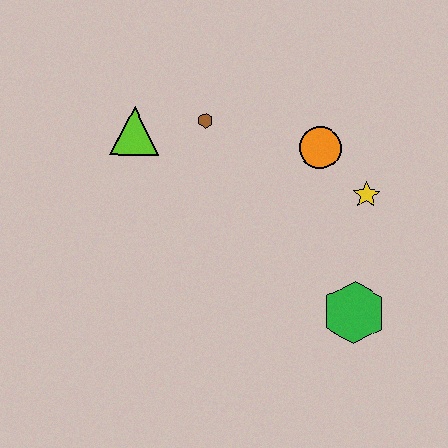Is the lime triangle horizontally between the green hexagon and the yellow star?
No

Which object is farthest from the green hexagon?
The lime triangle is farthest from the green hexagon.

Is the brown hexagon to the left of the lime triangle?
No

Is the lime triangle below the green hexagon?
No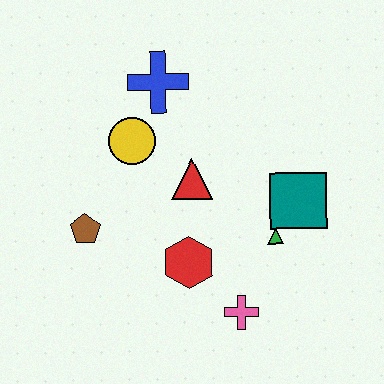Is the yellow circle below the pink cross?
No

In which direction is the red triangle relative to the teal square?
The red triangle is to the left of the teal square.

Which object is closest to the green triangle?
The teal square is closest to the green triangle.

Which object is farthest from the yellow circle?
The pink cross is farthest from the yellow circle.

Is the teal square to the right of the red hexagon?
Yes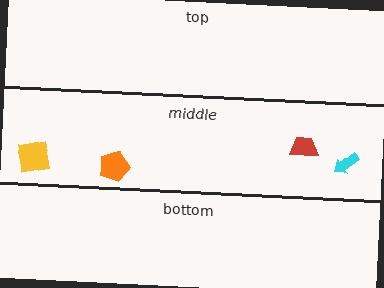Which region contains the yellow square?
The middle region.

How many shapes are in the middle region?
4.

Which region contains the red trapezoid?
The middle region.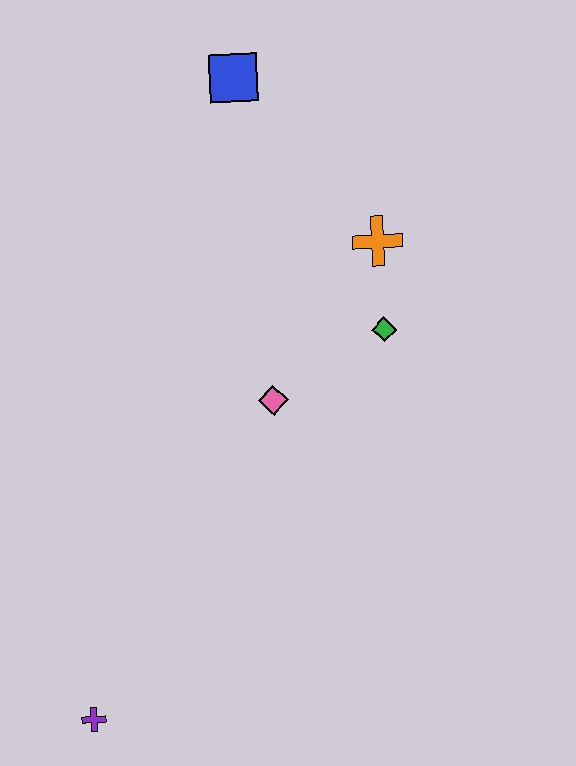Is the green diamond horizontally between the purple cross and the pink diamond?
No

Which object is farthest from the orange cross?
The purple cross is farthest from the orange cross.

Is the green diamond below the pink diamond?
No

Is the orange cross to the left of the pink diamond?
No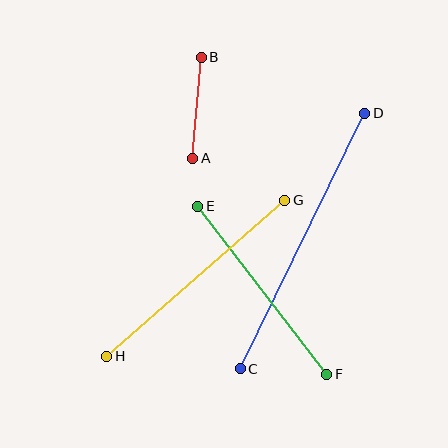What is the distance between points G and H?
The distance is approximately 237 pixels.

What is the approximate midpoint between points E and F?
The midpoint is at approximately (262, 290) pixels.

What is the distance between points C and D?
The distance is approximately 285 pixels.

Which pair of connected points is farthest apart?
Points C and D are farthest apart.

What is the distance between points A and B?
The distance is approximately 101 pixels.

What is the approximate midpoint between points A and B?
The midpoint is at approximately (197, 108) pixels.